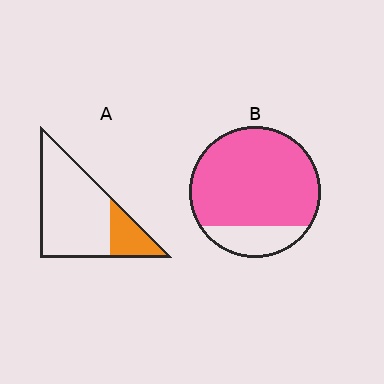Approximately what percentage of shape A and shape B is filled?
A is approximately 20% and B is approximately 80%.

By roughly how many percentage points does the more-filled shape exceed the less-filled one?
By roughly 60 percentage points (B over A).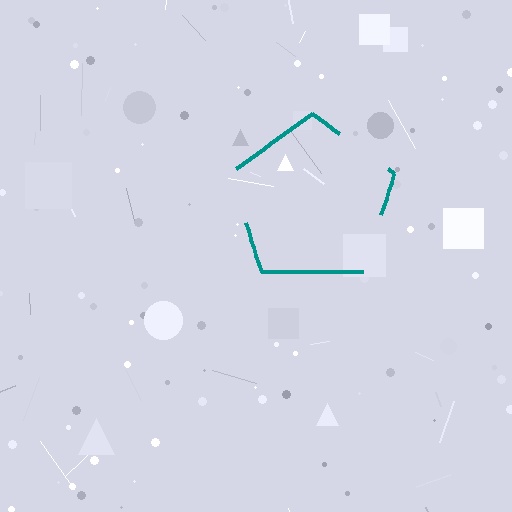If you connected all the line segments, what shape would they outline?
They would outline a pentagon.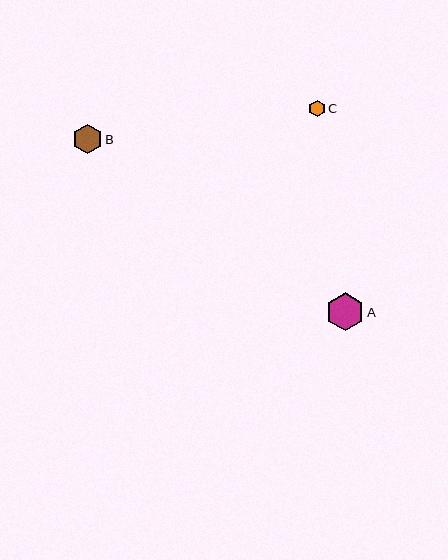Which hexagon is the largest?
Hexagon A is the largest with a size of approximately 39 pixels.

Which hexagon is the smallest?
Hexagon C is the smallest with a size of approximately 17 pixels.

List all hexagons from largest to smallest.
From largest to smallest: A, B, C.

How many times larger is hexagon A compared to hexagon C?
Hexagon A is approximately 2.3 times the size of hexagon C.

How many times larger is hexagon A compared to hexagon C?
Hexagon A is approximately 2.3 times the size of hexagon C.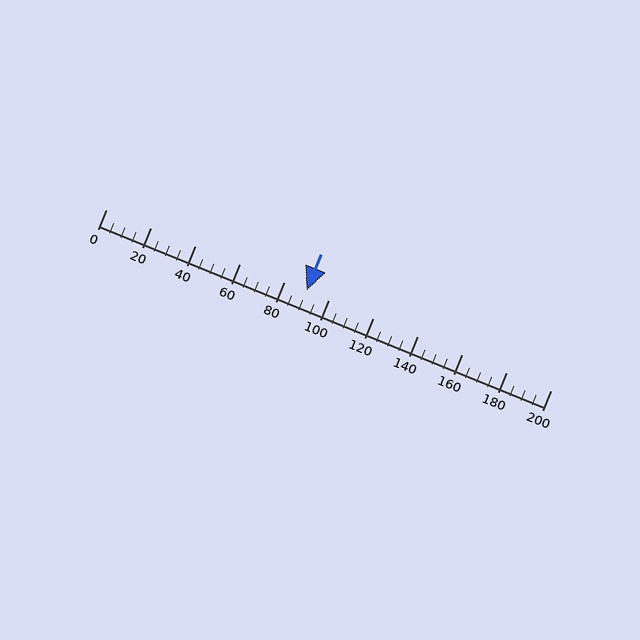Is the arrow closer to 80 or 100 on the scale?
The arrow is closer to 100.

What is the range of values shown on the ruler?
The ruler shows values from 0 to 200.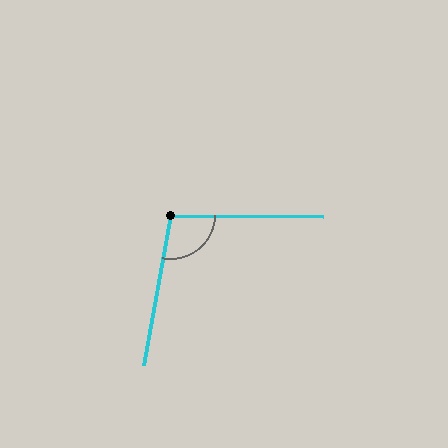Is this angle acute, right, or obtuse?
It is obtuse.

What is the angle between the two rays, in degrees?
Approximately 100 degrees.